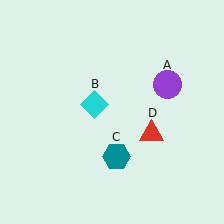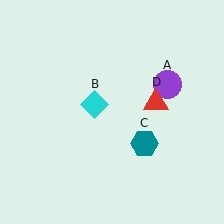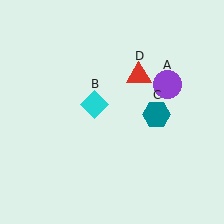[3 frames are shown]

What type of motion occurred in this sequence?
The teal hexagon (object C), red triangle (object D) rotated counterclockwise around the center of the scene.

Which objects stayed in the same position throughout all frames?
Purple circle (object A) and cyan diamond (object B) remained stationary.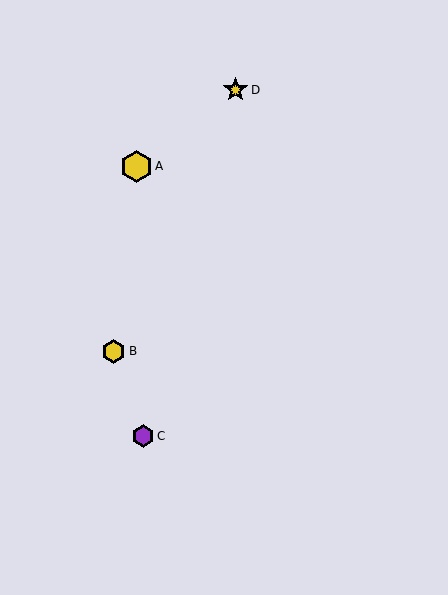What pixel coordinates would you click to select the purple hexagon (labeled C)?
Click at (143, 436) to select the purple hexagon C.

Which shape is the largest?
The yellow hexagon (labeled A) is the largest.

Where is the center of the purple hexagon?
The center of the purple hexagon is at (143, 436).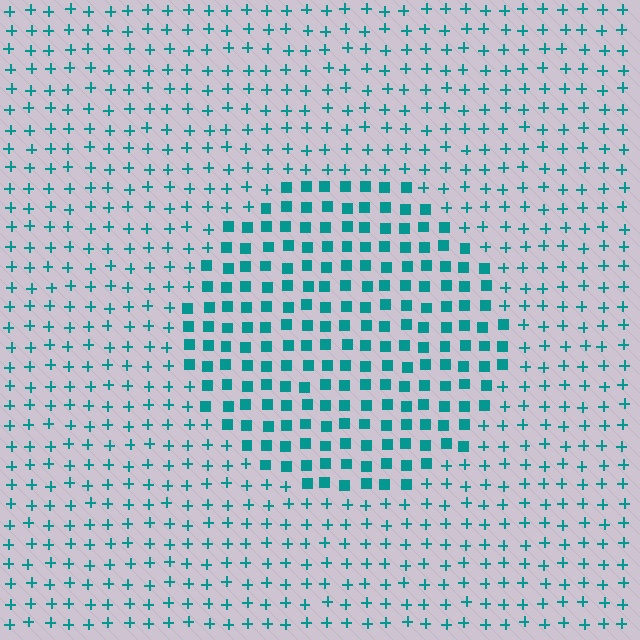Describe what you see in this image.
The image is filled with small teal elements arranged in a uniform grid. A circle-shaped region contains squares, while the surrounding area contains plus signs. The boundary is defined purely by the change in element shape.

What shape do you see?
I see a circle.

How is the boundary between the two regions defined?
The boundary is defined by a change in element shape: squares inside vs. plus signs outside. All elements share the same color and spacing.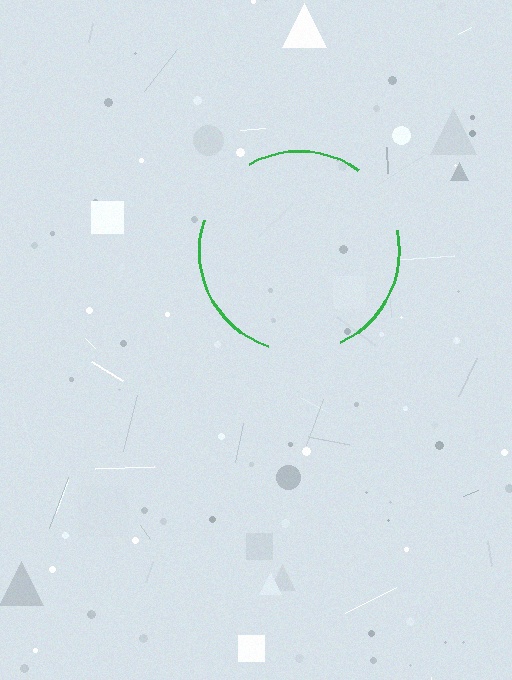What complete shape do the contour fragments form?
The contour fragments form a circle.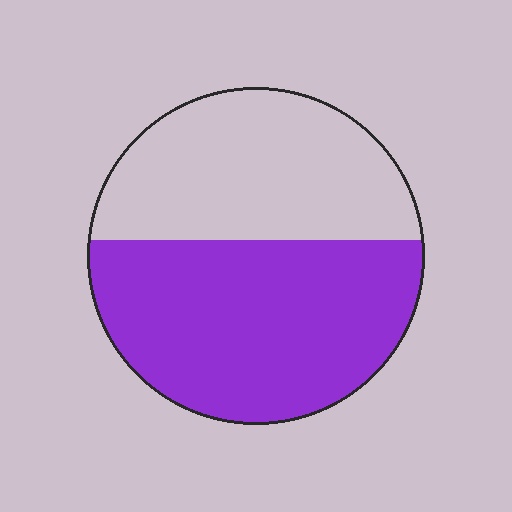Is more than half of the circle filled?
Yes.